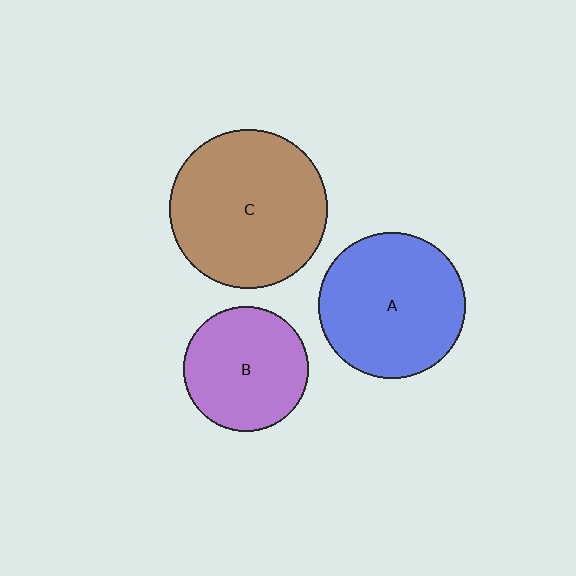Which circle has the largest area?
Circle C (brown).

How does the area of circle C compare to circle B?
Approximately 1.6 times.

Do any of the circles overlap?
No, none of the circles overlap.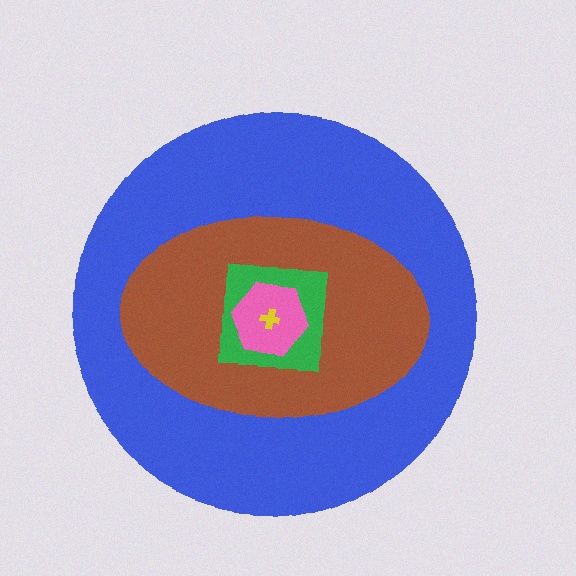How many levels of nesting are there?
5.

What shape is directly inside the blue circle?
The brown ellipse.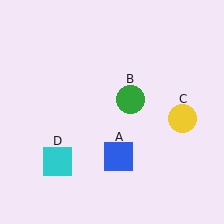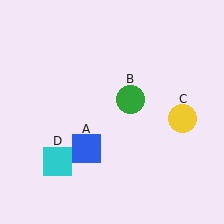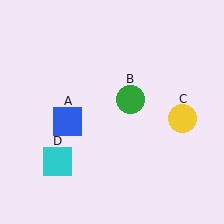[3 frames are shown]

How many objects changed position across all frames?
1 object changed position: blue square (object A).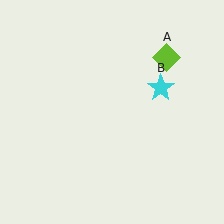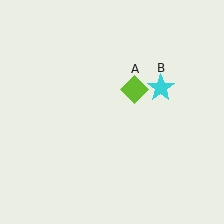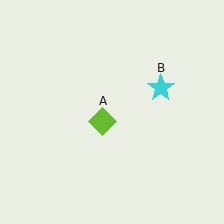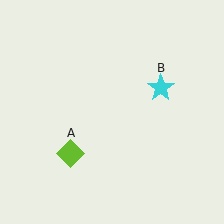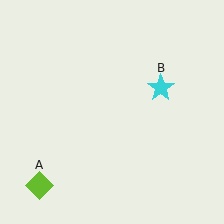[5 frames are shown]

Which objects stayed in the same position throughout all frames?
Cyan star (object B) remained stationary.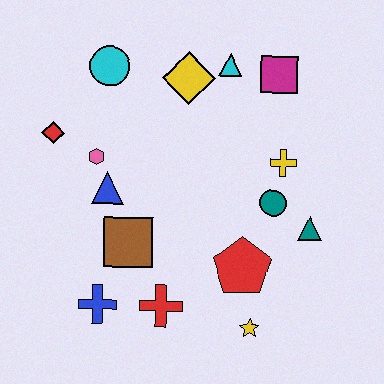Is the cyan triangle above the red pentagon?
Yes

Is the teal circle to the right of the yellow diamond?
Yes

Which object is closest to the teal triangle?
The teal circle is closest to the teal triangle.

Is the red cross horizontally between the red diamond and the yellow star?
Yes